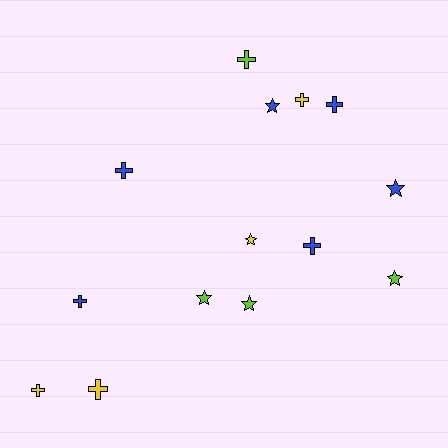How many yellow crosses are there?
There are 3 yellow crosses.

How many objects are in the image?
There are 14 objects.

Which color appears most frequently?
Blue, with 6 objects.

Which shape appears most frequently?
Cross, with 8 objects.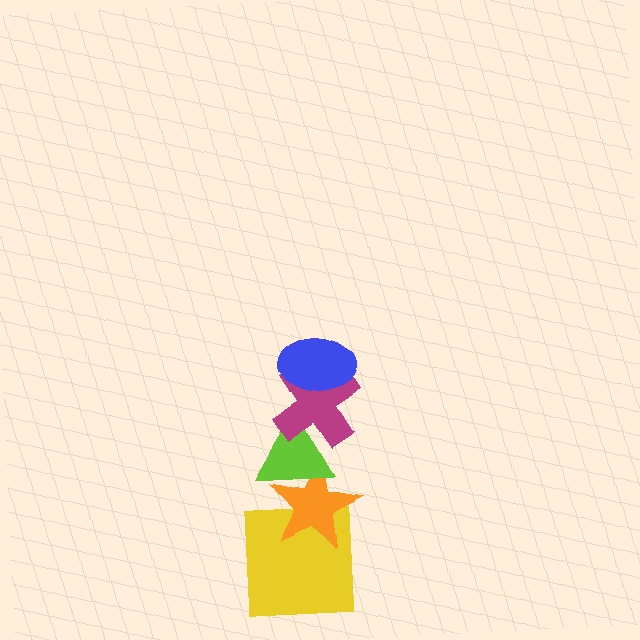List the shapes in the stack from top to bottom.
From top to bottom: the blue ellipse, the magenta cross, the lime triangle, the orange star, the yellow square.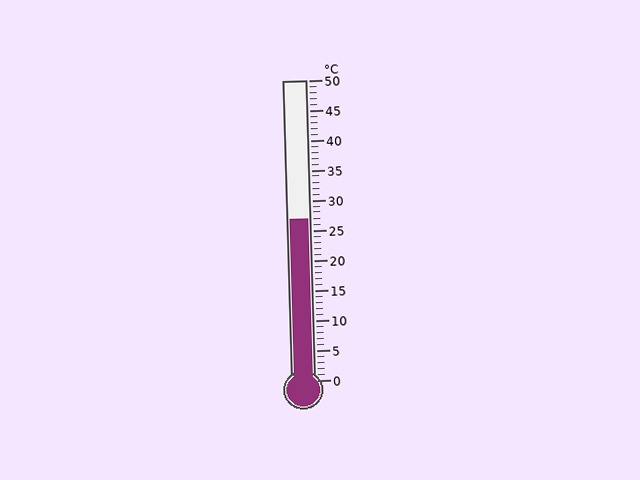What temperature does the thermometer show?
The thermometer shows approximately 27°C.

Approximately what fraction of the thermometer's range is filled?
The thermometer is filled to approximately 55% of its range.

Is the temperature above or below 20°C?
The temperature is above 20°C.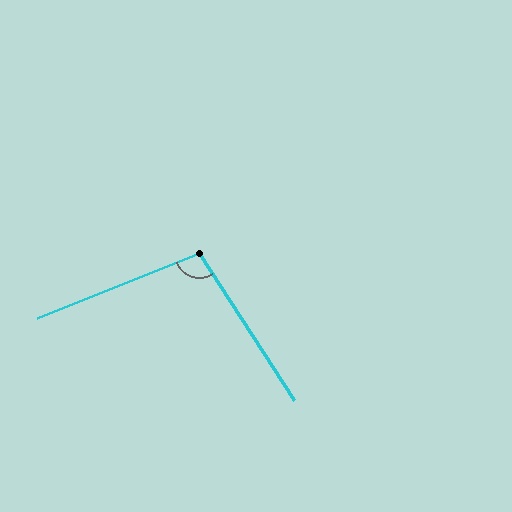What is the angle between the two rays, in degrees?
Approximately 101 degrees.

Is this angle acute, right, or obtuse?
It is obtuse.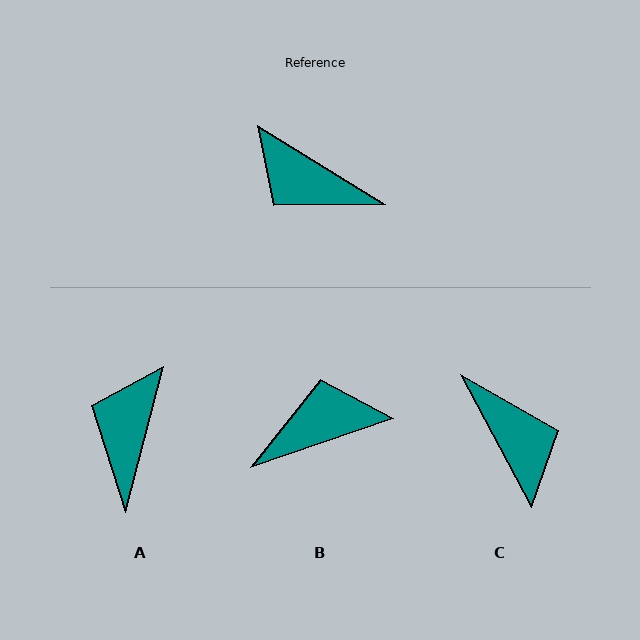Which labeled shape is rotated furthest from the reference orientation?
C, about 150 degrees away.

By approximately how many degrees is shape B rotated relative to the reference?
Approximately 129 degrees clockwise.